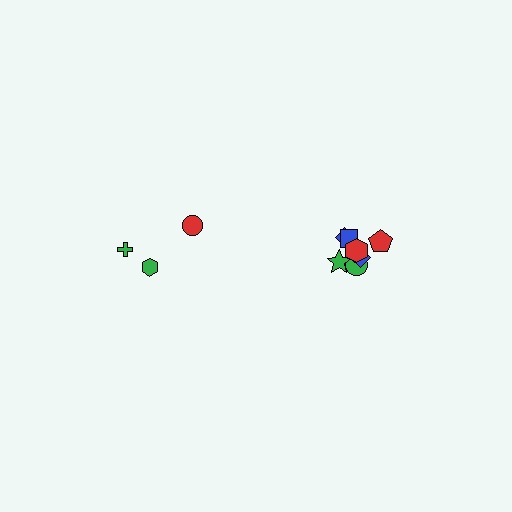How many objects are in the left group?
There are 3 objects.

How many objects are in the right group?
There are 7 objects.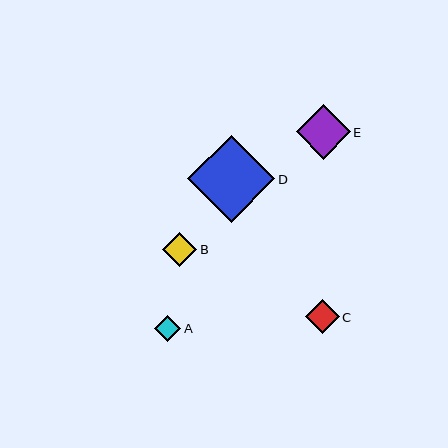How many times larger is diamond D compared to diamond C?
Diamond D is approximately 2.5 times the size of diamond C.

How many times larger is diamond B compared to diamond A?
Diamond B is approximately 1.3 times the size of diamond A.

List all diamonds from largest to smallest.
From largest to smallest: D, E, C, B, A.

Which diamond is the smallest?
Diamond A is the smallest with a size of approximately 26 pixels.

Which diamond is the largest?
Diamond D is the largest with a size of approximately 87 pixels.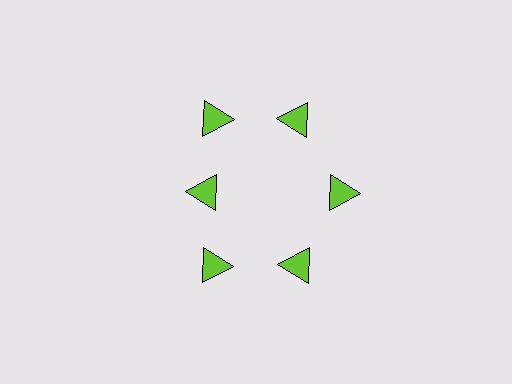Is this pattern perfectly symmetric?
No. The 6 lime triangles are arranged in a ring, but one element near the 9 o'clock position is pulled inward toward the center, breaking the 6-fold rotational symmetry.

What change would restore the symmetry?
The symmetry would be restored by moving it outward, back onto the ring so that all 6 triangles sit at equal angles and equal distance from the center.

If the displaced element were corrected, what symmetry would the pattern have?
It would have 6-fold rotational symmetry — the pattern would map onto itself every 60 degrees.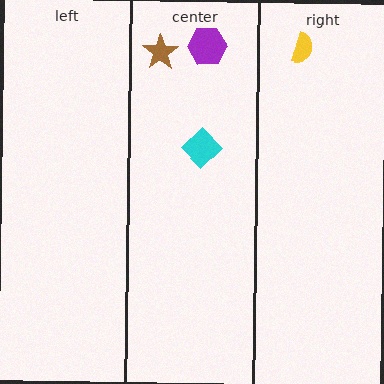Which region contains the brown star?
The center region.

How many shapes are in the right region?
1.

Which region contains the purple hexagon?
The center region.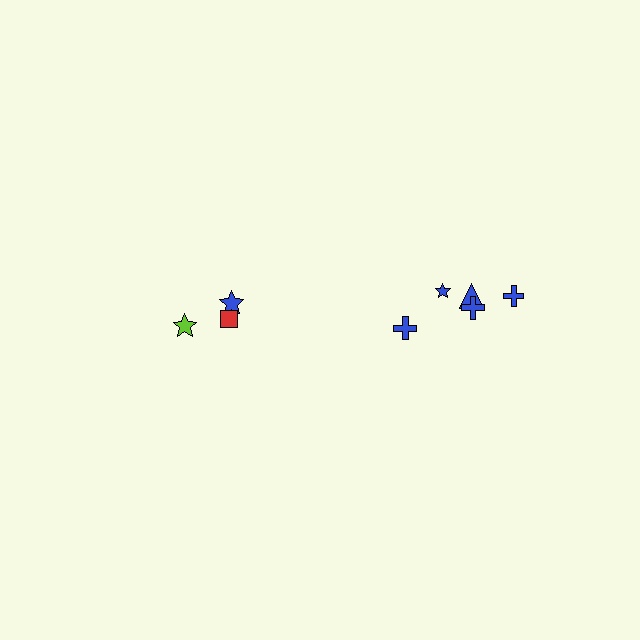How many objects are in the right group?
There are 5 objects.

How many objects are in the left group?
There are 3 objects.